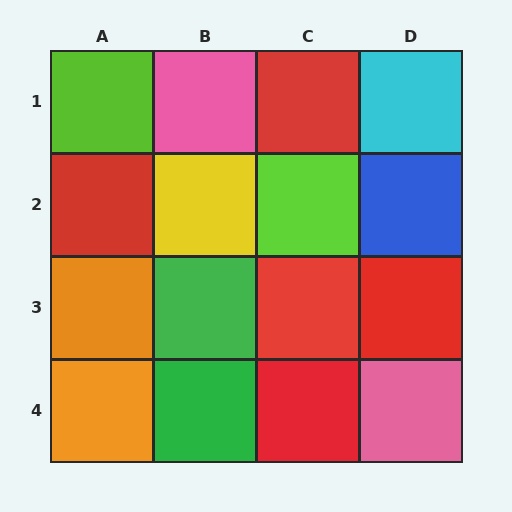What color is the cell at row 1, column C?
Red.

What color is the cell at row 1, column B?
Pink.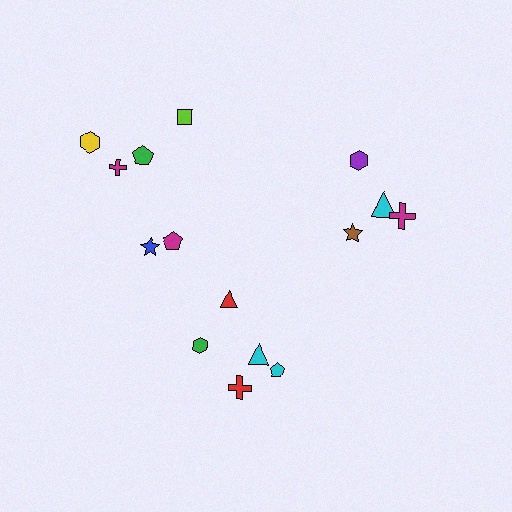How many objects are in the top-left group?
There are 6 objects.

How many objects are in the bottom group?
There are 5 objects.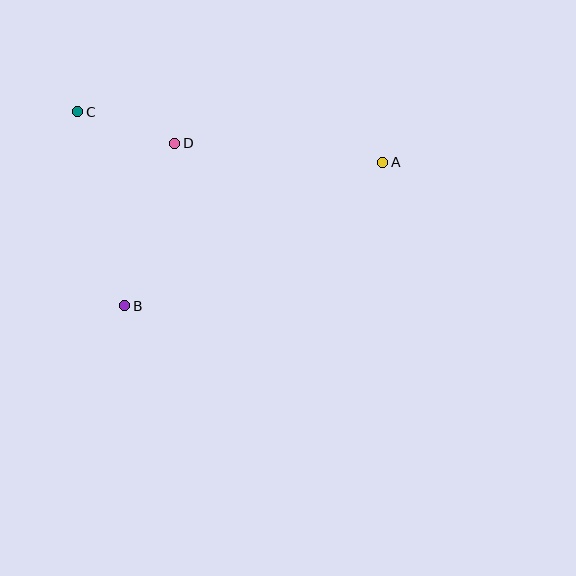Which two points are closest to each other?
Points C and D are closest to each other.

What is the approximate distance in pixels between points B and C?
The distance between B and C is approximately 200 pixels.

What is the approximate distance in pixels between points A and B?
The distance between A and B is approximately 295 pixels.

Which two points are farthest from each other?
Points A and C are farthest from each other.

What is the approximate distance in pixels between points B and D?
The distance between B and D is approximately 170 pixels.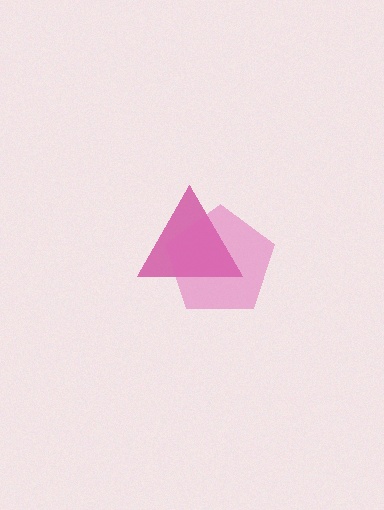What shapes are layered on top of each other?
The layered shapes are: a magenta triangle, a pink pentagon.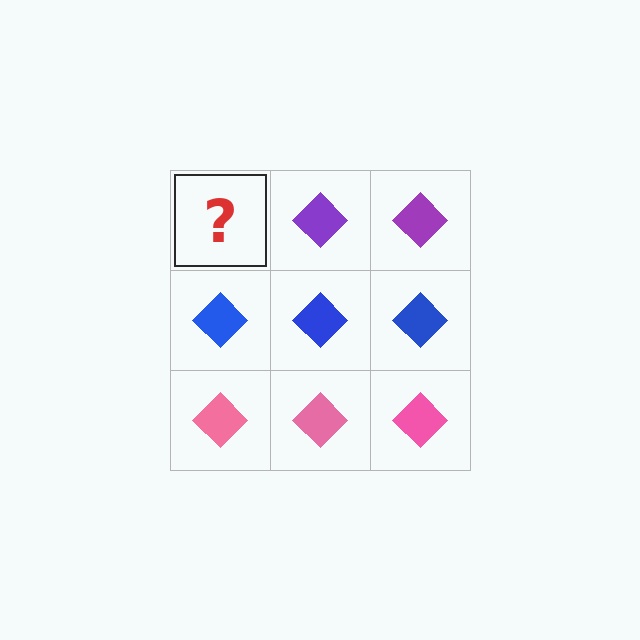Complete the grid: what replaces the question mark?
The question mark should be replaced with a purple diamond.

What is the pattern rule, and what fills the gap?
The rule is that each row has a consistent color. The gap should be filled with a purple diamond.